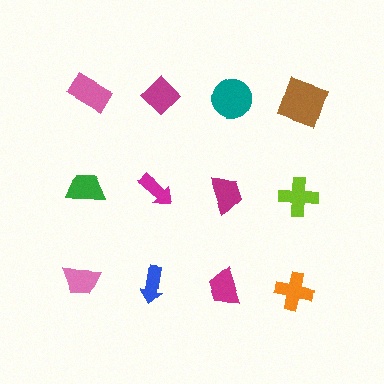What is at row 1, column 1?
A pink rectangle.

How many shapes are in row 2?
4 shapes.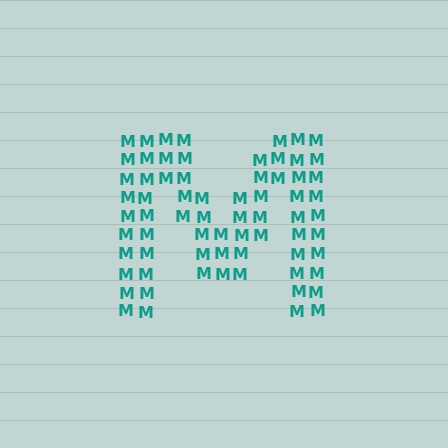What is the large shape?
The large shape is the letter M.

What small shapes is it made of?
It is made of small letter M's.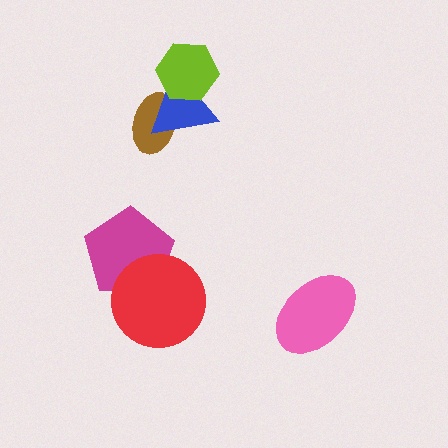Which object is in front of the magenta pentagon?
The red circle is in front of the magenta pentagon.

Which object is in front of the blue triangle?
The lime hexagon is in front of the blue triangle.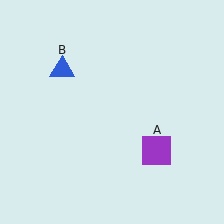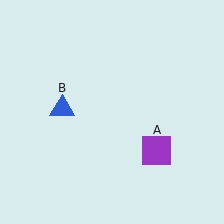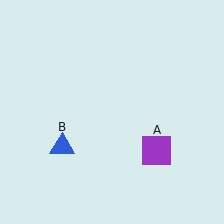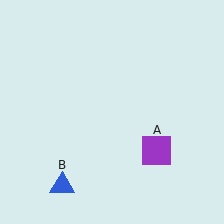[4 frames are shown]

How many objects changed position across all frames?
1 object changed position: blue triangle (object B).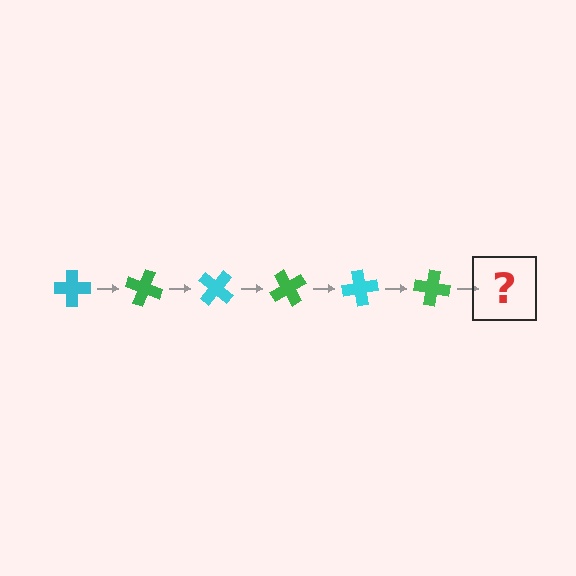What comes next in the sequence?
The next element should be a cyan cross, rotated 120 degrees from the start.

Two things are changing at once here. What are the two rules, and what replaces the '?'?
The two rules are that it rotates 20 degrees each step and the color cycles through cyan and green. The '?' should be a cyan cross, rotated 120 degrees from the start.